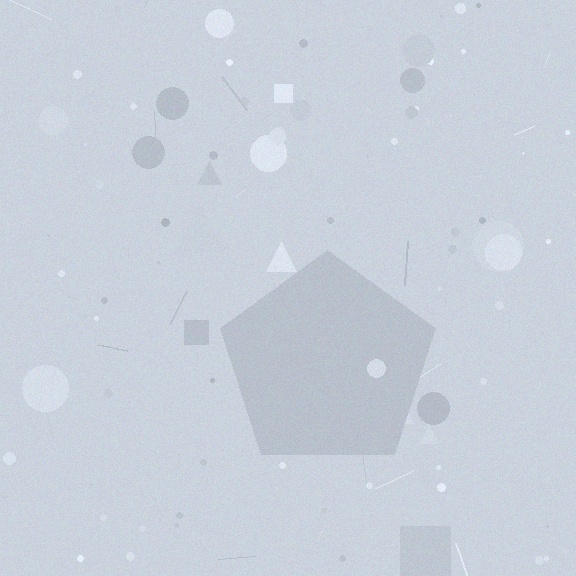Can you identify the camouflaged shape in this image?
The camouflaged shape is a pentagon.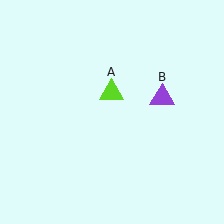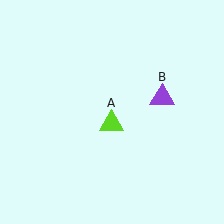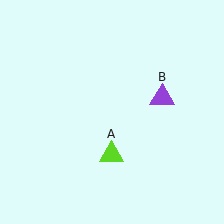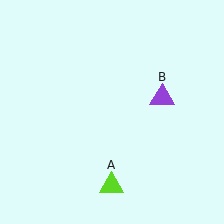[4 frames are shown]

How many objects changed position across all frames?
1 object changed position: lime triangle (object A).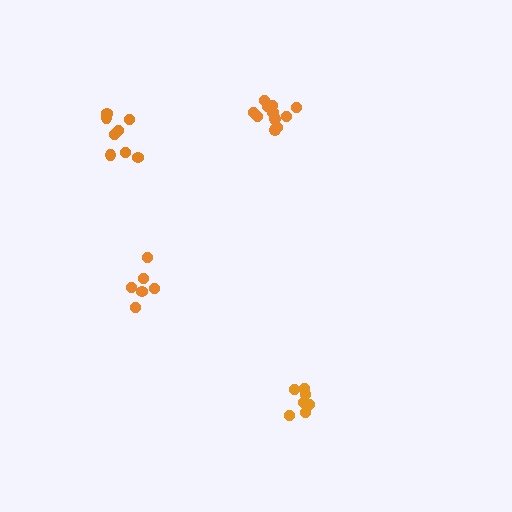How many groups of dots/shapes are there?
There are 4 groups.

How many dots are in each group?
Group 1: 11 dots, Group 2: 7 dots, Group 3: 6 dots, Group 4: 8 dots (32 total).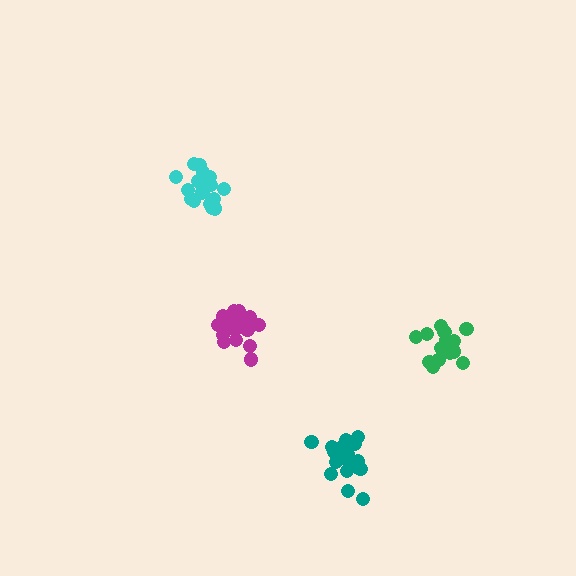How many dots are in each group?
Group 1: 20 dots, Group 2: 20 dots, Group 3: 15 dots, Group 4: 20 dots (75 total).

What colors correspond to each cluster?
The clusters are colored: cyan, magenta, green, teal.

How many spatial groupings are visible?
There are 4 spatial groupings.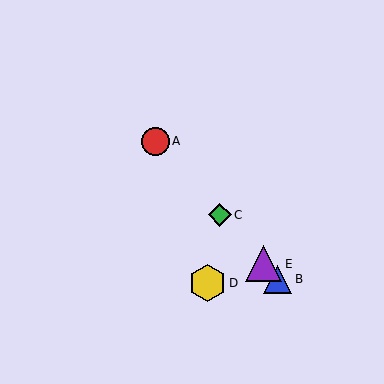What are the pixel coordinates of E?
Object E is at (264, 264).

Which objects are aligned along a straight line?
Objects A, B, C, E are aligned along a straight line.